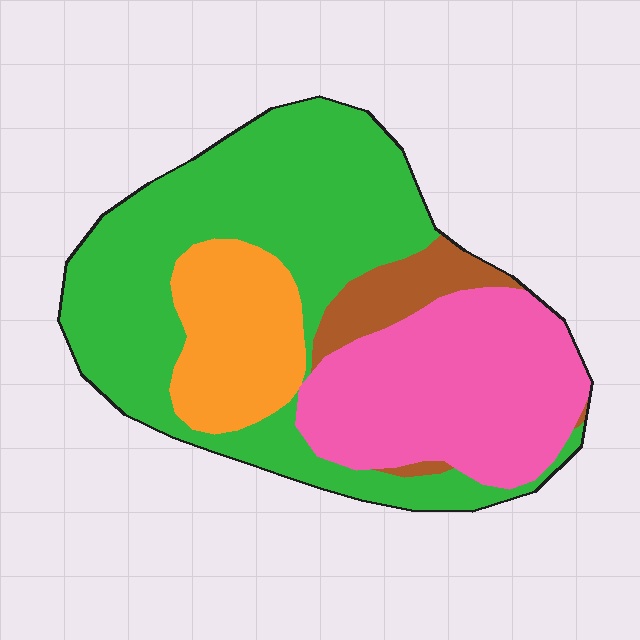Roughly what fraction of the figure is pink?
Pink takes up between a quarter and a half of the figure.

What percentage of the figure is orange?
Orange covers about 15% of the figure.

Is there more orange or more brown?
Orange.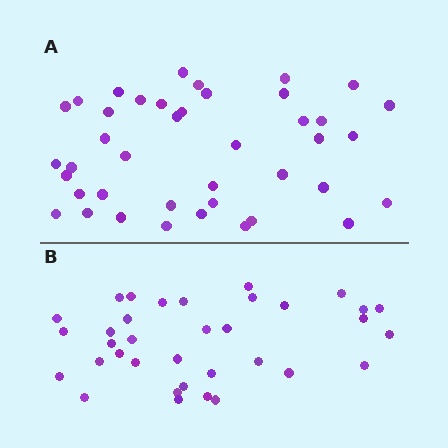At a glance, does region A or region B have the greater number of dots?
Region A (the top region) has more dots.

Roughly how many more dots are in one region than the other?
Region A has about 6 more dots than region B.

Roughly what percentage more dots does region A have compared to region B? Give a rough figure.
About 15% more.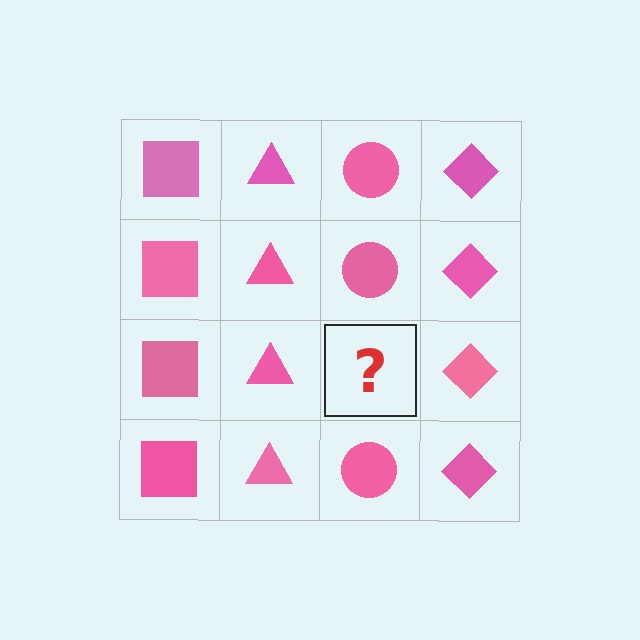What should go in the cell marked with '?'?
The missing cell should contain a pink circle.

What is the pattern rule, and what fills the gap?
The rule is that each column has a consistent shape. The gap should be filled with a pink circle.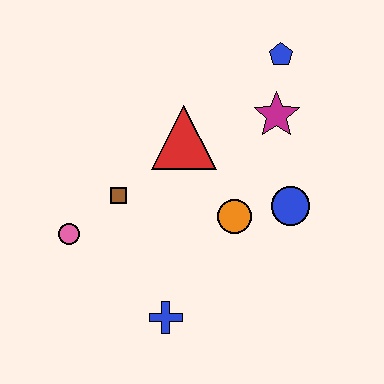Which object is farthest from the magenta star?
The pink circle is farthest from the magenta star.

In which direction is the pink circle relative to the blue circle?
The pink circle is to the left of the blue circle.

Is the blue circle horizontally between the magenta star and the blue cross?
No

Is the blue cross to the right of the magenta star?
No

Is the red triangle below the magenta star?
Yes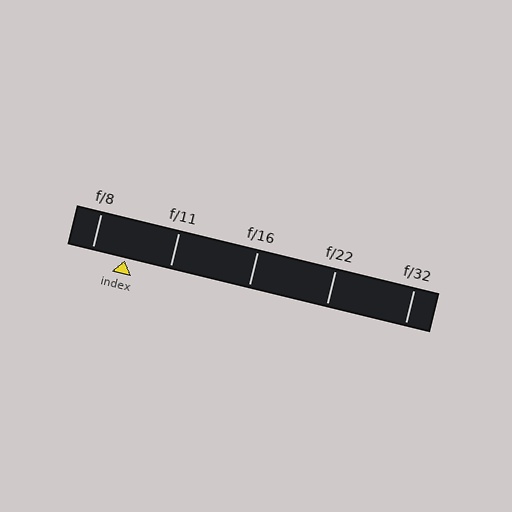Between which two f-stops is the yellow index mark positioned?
The index mark is between f/8 and f/11.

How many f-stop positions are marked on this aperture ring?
There are 5 f-stop positions marked.